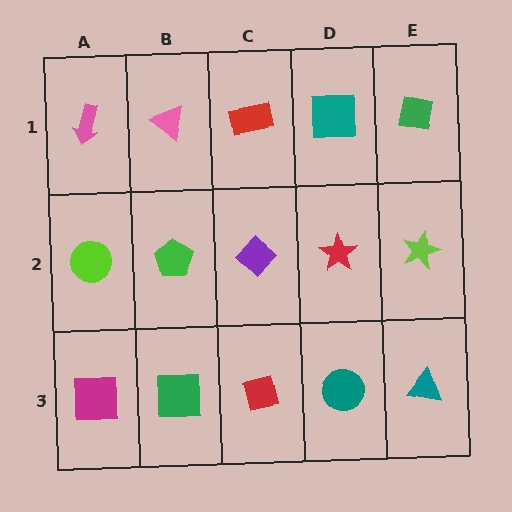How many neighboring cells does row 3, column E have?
2.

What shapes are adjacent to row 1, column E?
A lime star (row 2, column E), a teal square (row 1, column D).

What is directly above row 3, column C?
A purple diamond.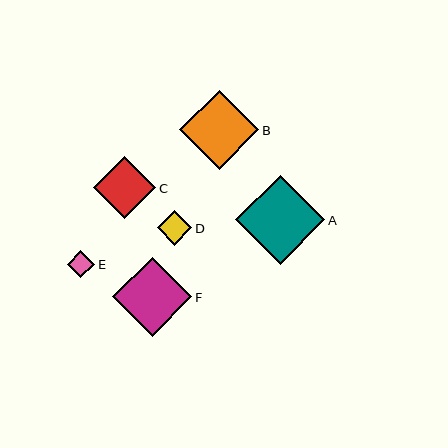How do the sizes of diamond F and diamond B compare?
Diamond F and diamond B are approximately the same size.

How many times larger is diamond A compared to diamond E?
Diamond A is approximately 3.2 times the size of diamond E.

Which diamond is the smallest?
Diamond E is the smallest with a size of approximately 27 pixels.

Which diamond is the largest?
Diamond A is the largest with a size of approximately 89 pixels.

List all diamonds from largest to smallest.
From largest to smallest: A, F, B, C, D, E.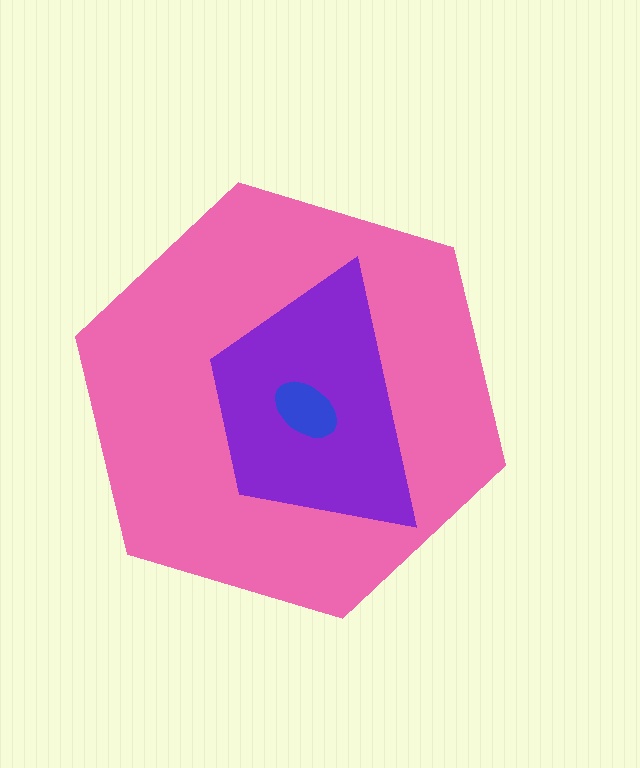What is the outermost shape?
The pink hexagon.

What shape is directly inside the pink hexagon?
The purple trapezoid.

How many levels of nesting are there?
3.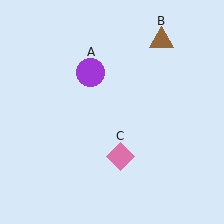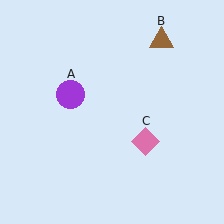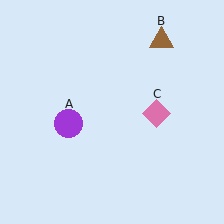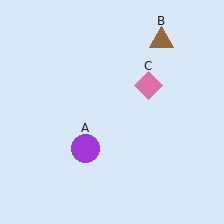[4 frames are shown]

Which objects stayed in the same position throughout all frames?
Brown triangle (object B) remained stationary.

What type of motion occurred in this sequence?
The purple circle (object A), pink diamond (object C) rotated counterclockwise around the center of the scene.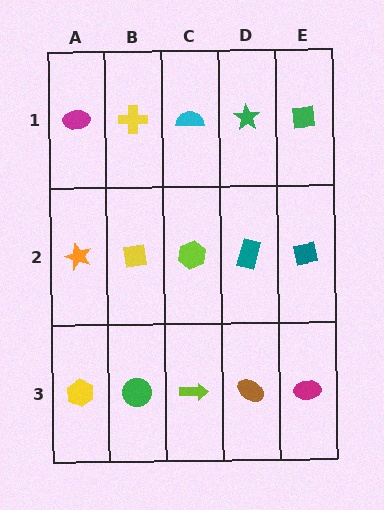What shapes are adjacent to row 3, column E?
A teal square (row 2, column E), a brown ellipse (row 3, column D).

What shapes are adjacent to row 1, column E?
A teal square (row 2, column E), a green star (row 1, column D).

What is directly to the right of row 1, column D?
A green square.